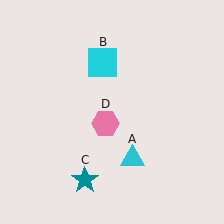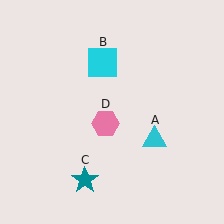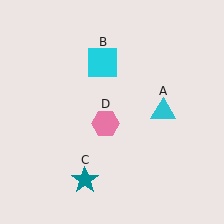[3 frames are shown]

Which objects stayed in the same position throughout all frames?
Cyan square (object B) and teal star (object C) and pink hexagon (object D) remained stationary.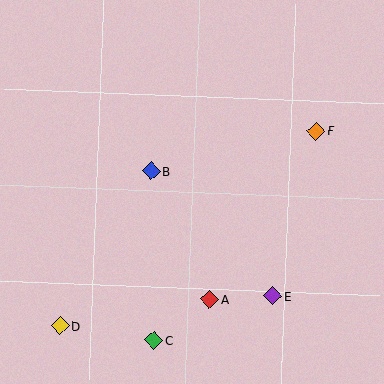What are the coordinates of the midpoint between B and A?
The midpoint between B and A is at (180, 235).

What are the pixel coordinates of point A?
Point A is at (209, 300).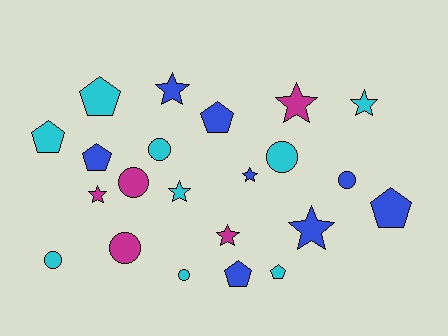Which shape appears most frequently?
Star, with 8 objects.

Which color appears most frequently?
Cyan, with 9 objects.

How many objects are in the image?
There are 22 objects.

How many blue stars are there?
There are 3 blue stars.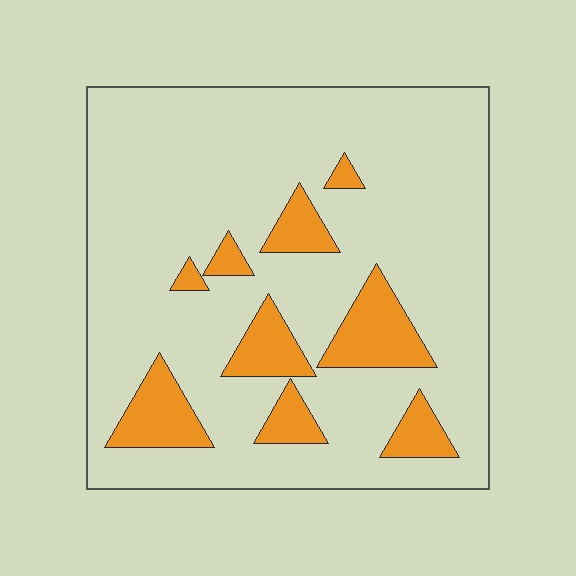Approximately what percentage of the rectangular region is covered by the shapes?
Approximately 15%.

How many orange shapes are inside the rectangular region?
9.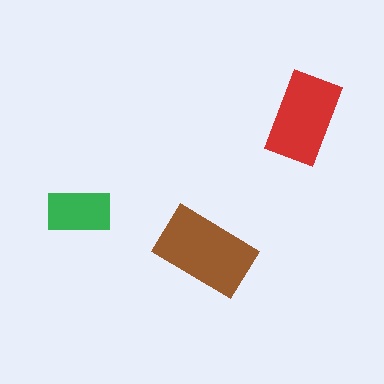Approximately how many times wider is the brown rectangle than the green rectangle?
About 1.5 times wider.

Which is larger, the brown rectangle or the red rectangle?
The brown one.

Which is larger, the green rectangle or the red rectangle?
The red one.